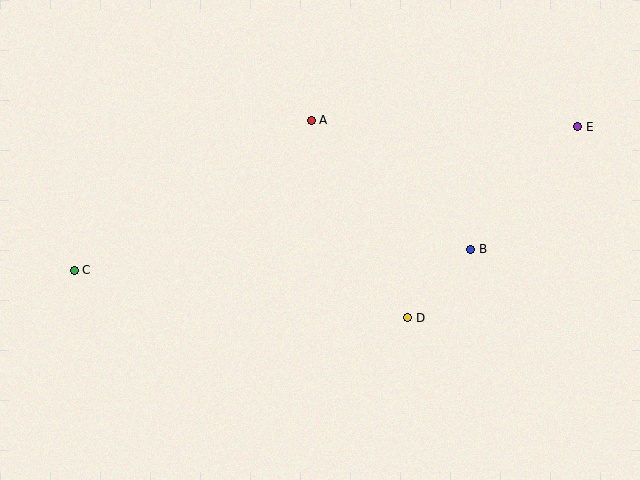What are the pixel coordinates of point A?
Point A is at (311, 120).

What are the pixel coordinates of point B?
Point B is at (471, 249).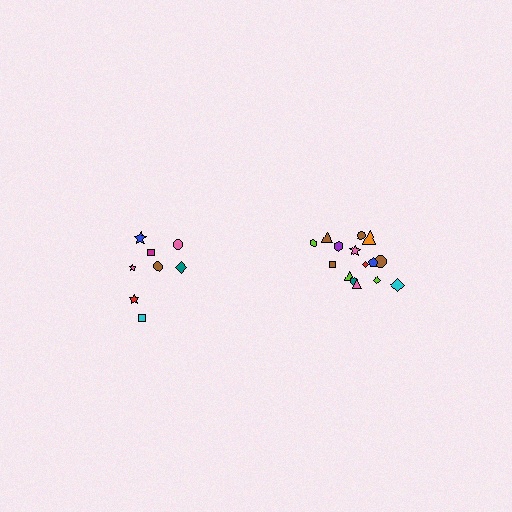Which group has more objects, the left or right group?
The right group.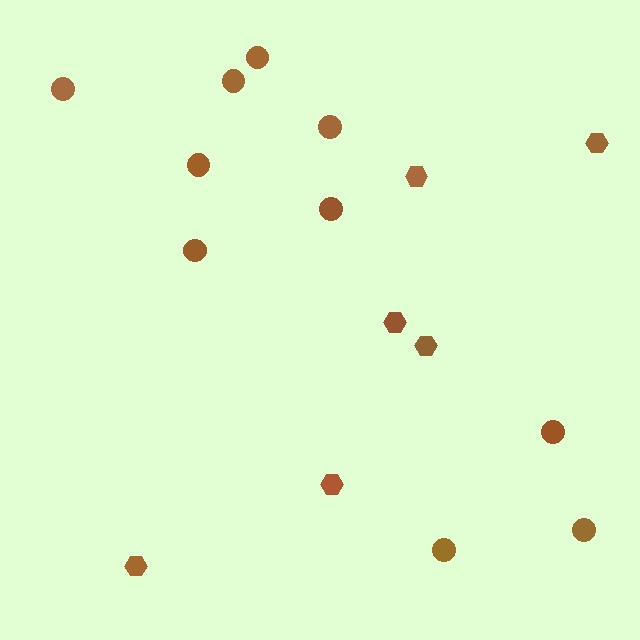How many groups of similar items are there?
There are 2 groups: one group of circles (10) and one group of hexagons (6).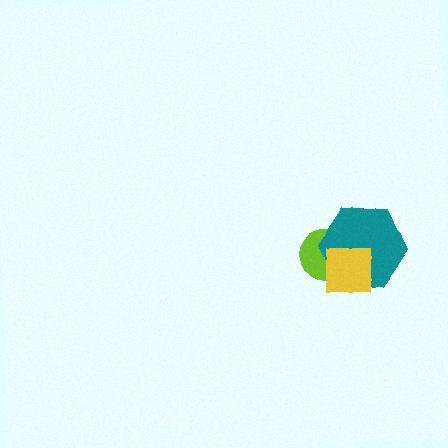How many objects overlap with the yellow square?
2 objects overlap with the yellow square.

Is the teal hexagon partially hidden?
Yes, it is partially covered by another shape.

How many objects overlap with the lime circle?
2 objects overlap with the lime circle.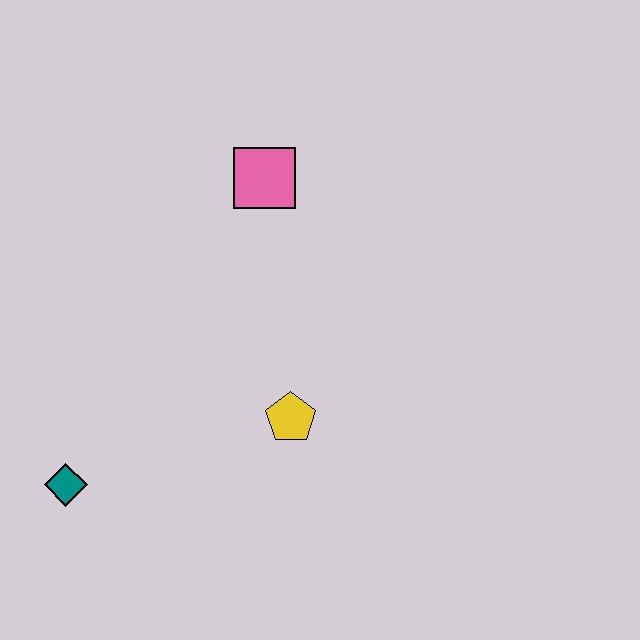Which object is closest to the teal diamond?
The yellow pentagon is closest to the teal diamond.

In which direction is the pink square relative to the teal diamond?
The pink square is above the teal diamond.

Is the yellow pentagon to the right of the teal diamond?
Yes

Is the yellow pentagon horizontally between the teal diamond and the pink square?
No